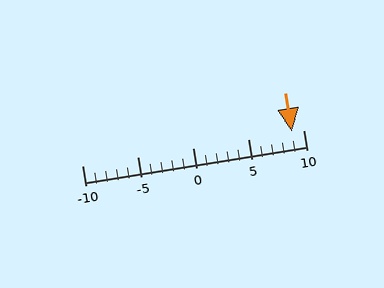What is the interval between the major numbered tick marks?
The major tick marks are spaced 5 units apart.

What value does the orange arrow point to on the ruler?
The orange arrow points to approximately 9.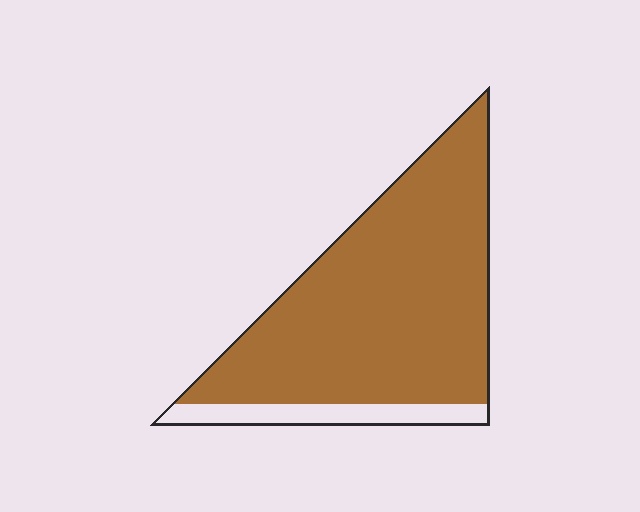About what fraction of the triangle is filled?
About seven eighths (7/8).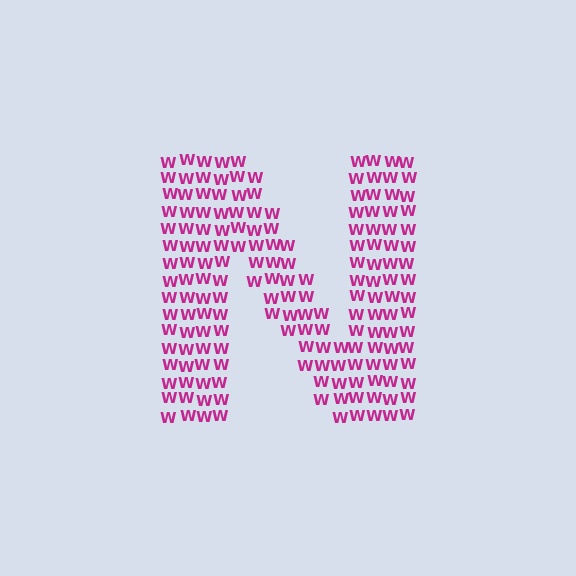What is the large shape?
The large shape is the letter N.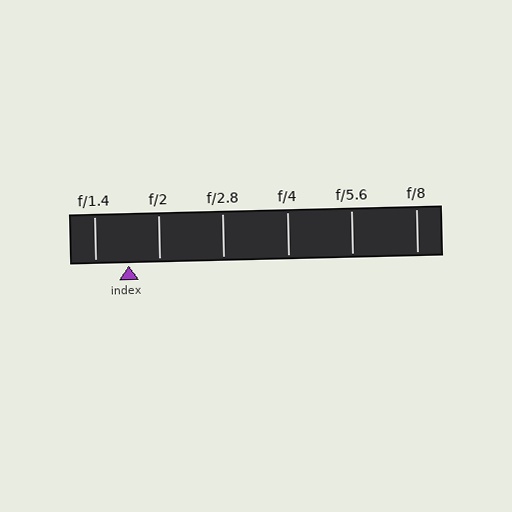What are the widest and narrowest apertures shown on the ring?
The widest aperture shown is f/1.4 and the narrowest is f/8.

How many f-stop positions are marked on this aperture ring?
There are 6 f-stop positions marked.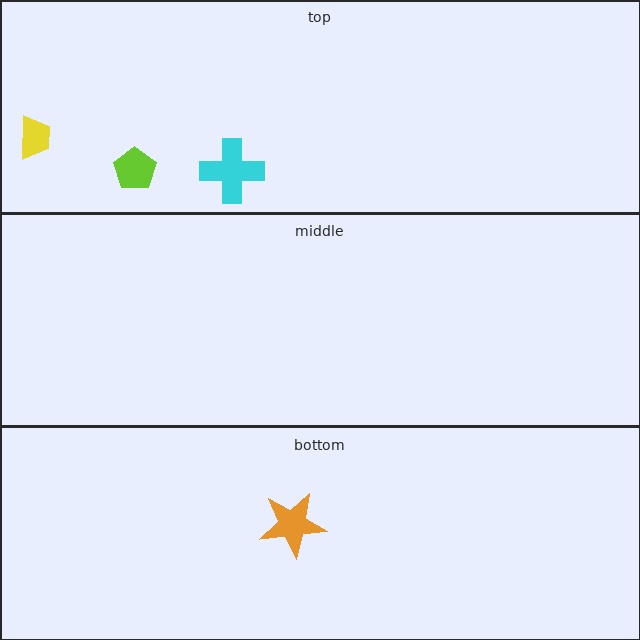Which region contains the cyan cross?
The top region.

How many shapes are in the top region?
3.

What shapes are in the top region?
The yellow trapezoid, the lime pentagon, the cyan cross.